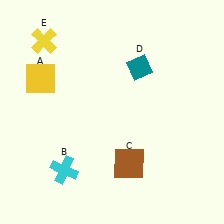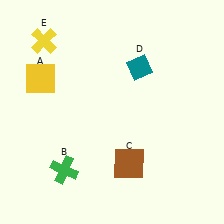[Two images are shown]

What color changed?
The cross (B) changed from cyan in Image 1 to green in Image 2.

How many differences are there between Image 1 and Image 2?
There is 1 difference between the two images.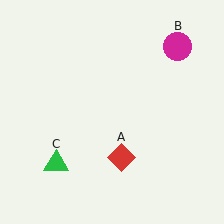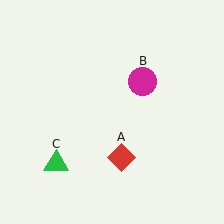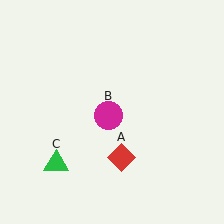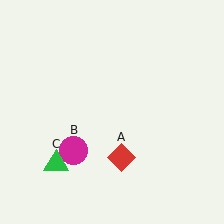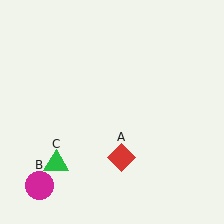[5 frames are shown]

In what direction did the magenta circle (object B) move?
The magenta circle (object B) moved down and to the left.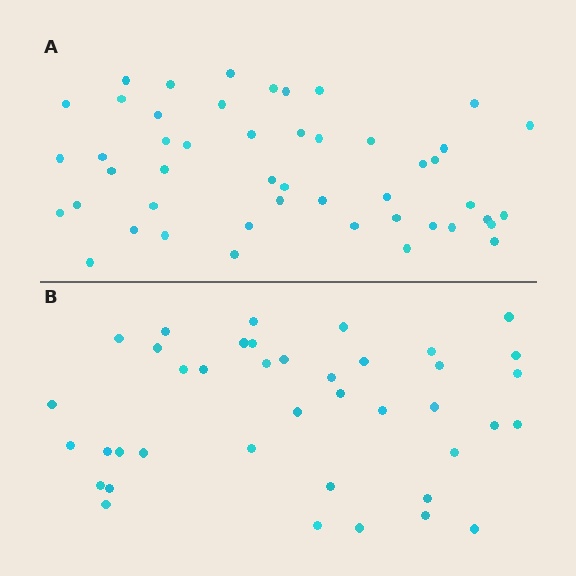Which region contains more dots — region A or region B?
Region A (the top region) has more dots.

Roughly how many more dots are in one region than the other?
Region A has roughly 8 or so more dots than region B.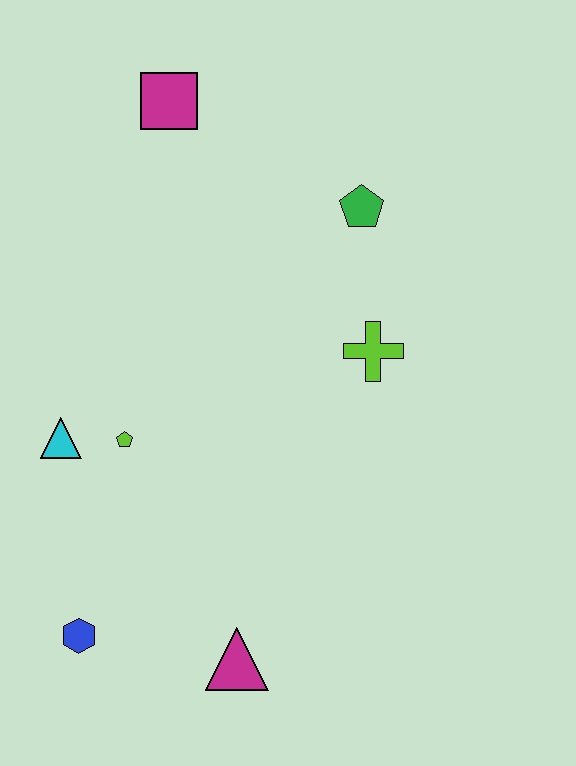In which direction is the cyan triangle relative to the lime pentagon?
The cyan triangle is to the left of the lime pentagon.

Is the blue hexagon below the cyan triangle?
Yes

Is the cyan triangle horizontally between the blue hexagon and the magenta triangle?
No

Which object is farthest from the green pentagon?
The blue hexagon is farthest from the green pentagon.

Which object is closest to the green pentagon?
The lime cross is closest to the green pentagon.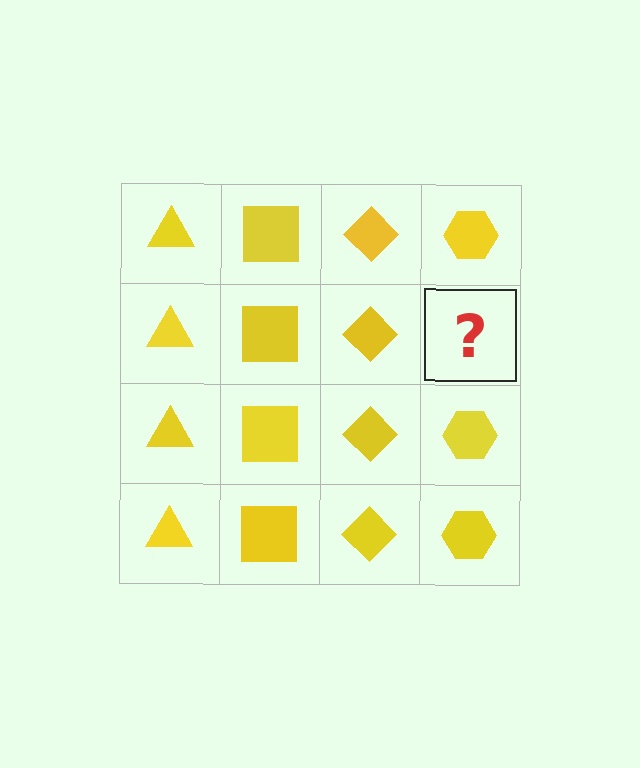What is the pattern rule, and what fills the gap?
The rule is that each column has a consistent shape. The gap should be filled with a yellow hexagon.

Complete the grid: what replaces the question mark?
The question mark should be replaced with a yellow hexagon.